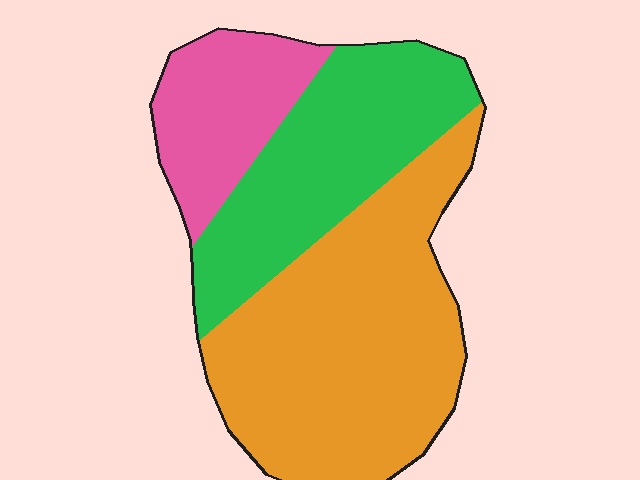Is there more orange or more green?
Orange.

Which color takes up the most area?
Orange, at roughly 50%.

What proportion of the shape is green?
Green covers roughly 30% of the shape.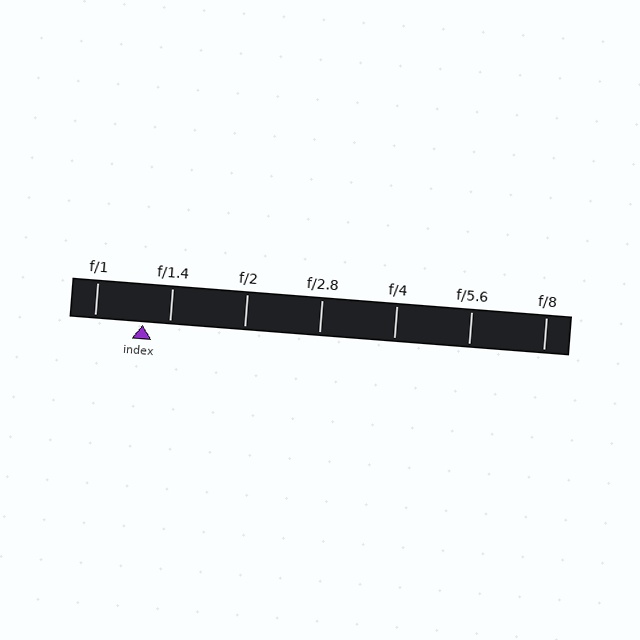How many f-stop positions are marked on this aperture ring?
There are 7 f-stop positions marked.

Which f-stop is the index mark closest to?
The index mark is closest to f/1.4.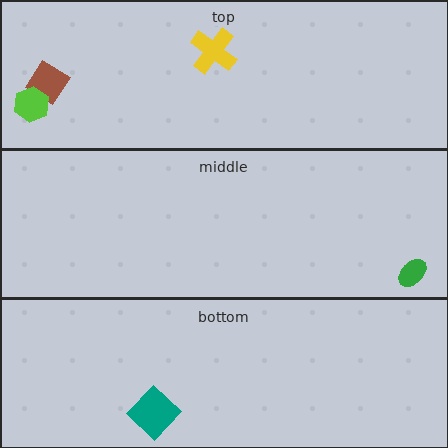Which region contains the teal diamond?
The bottom region.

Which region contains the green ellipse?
The middle region.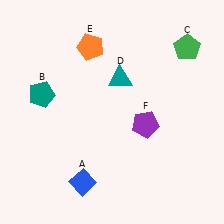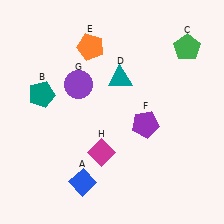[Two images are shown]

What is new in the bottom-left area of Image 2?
A magenta diamond (H) was added in the bottom-left area of Image 2.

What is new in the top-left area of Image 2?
A purple circle (G) was added in the top-left area of Image 2.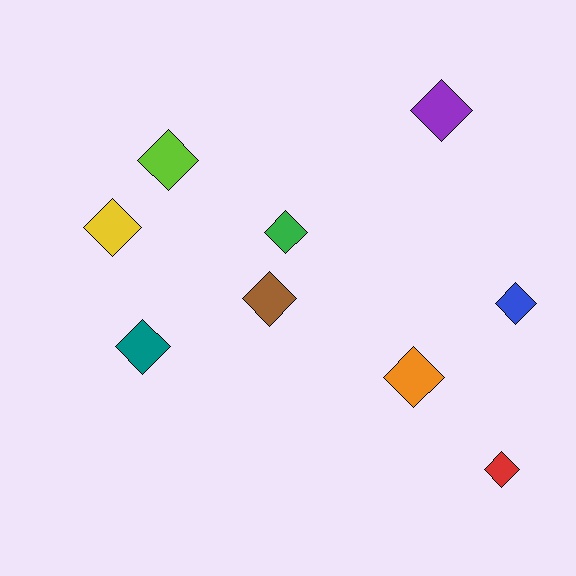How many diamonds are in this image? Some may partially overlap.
There are 9 diamonds.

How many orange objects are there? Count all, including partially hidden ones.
There is 1 orange object.